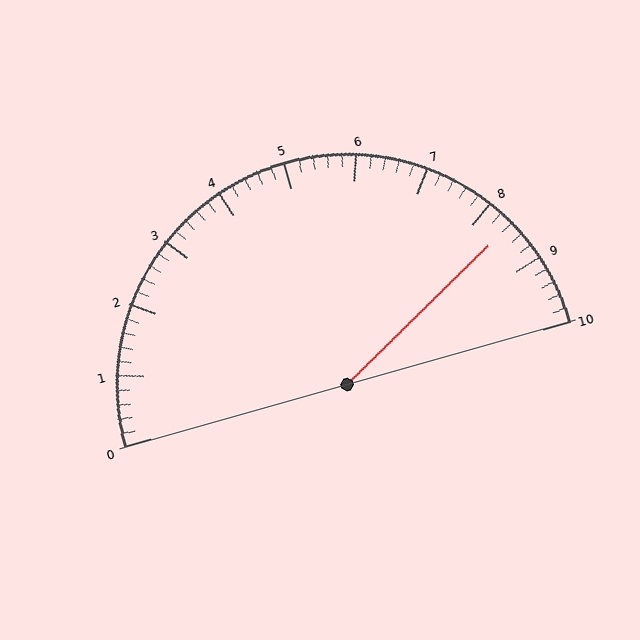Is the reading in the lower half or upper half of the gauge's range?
The reading is in the upper half of the range (0 to 10).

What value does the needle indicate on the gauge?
The needle indicates approximately 8.4.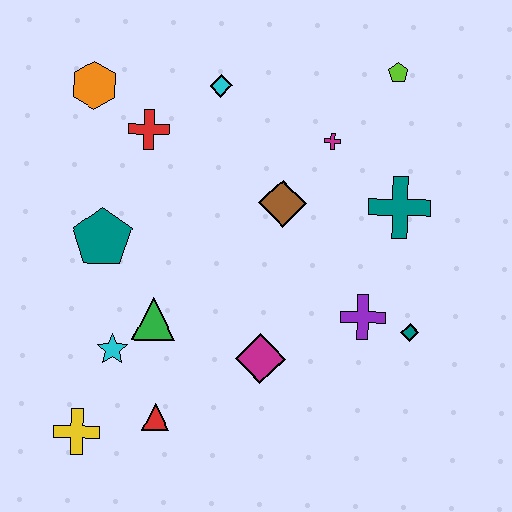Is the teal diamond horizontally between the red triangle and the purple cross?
No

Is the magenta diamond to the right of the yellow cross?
Yes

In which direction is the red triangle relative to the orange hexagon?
The red triangle is below the orange hexagon.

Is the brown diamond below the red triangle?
No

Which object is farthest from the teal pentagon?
The lime pentagon is farthest from the teal pentagon.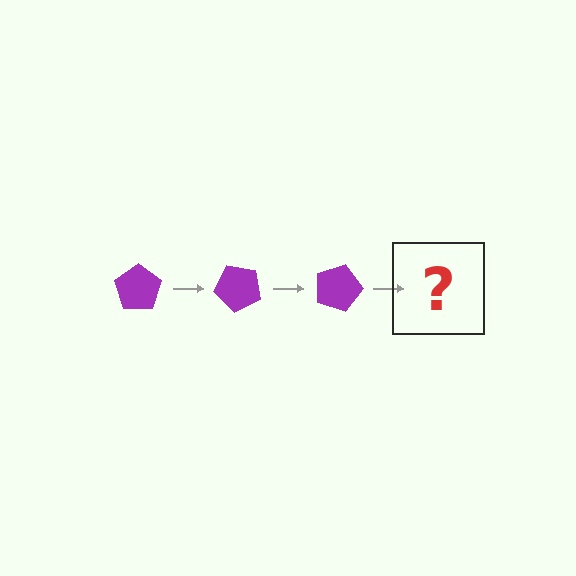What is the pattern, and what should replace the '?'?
The pattern is that the pentagon rotates 45 degrees each step. The '?' should be a purple pentagon rotated 135 degrees.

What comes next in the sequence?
The next element should be a purple pentagon rotated 135 degrees.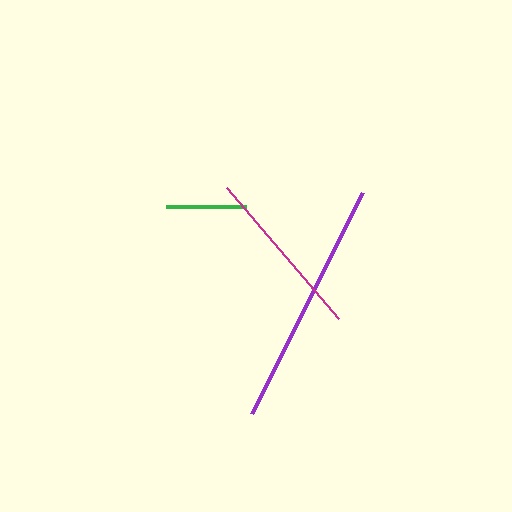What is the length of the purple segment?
The purple segment is approximately 248 pixels long.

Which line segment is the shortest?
The green line is the shortest at approximately 80 pixels.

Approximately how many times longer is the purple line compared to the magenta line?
The purple line is approximately 1.4 times the length of the magenta line.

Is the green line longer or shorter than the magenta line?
The magenta line is longer than the green line.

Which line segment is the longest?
The purple line is the longest at approximately 248 pixels.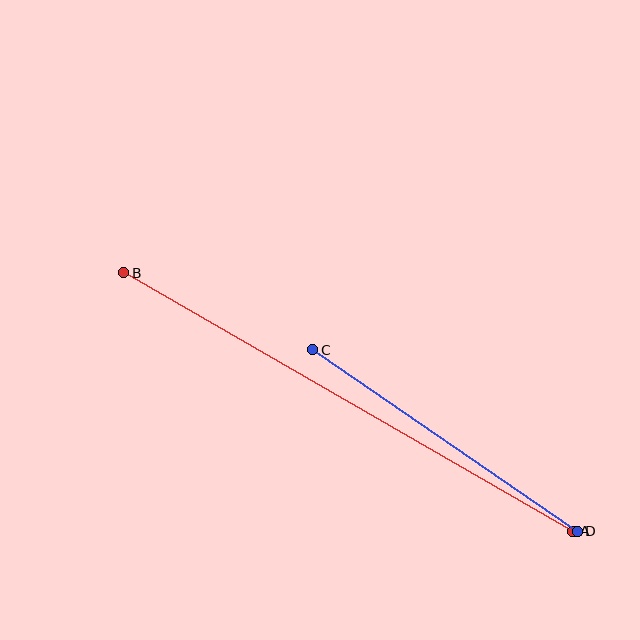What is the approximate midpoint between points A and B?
The midpoint is at approximately (348, 402) pixels.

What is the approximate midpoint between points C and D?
The midpoint is at approximately (445, 441) pixels.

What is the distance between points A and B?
The distance is approximately 518 pixels.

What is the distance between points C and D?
The distance is approximately 321 pixels.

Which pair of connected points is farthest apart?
Points A and B are farthest apart.